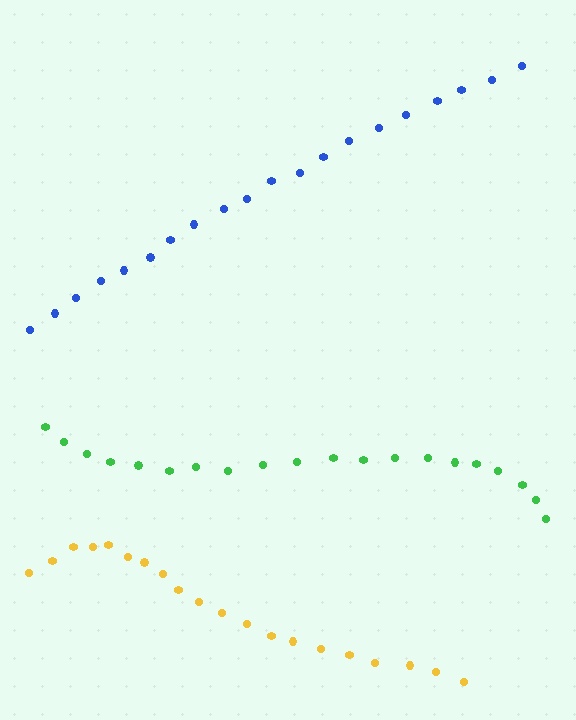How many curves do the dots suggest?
There are 3 distinct paths.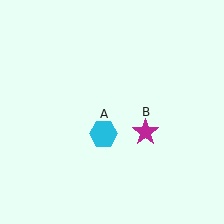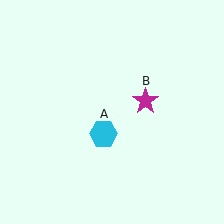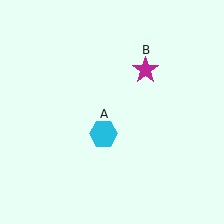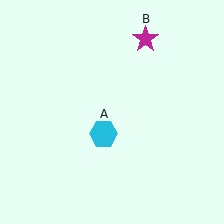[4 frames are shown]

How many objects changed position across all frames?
1 object changed position: magenta star (object B).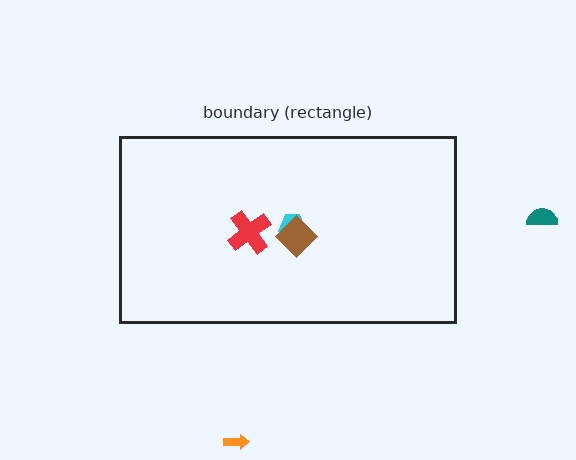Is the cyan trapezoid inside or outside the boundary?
Inside.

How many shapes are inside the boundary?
3 inside, 2 outside.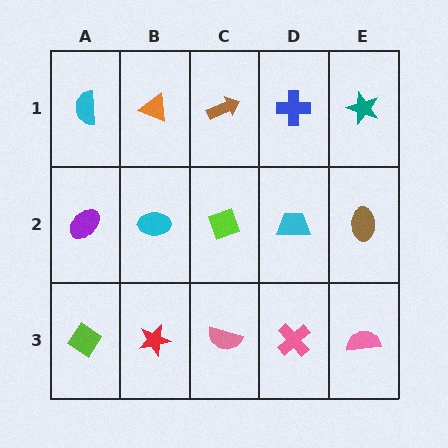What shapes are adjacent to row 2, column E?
A teal star (row 1, column E), a pink semicircle (row 3, column E), a cyan trapezoid (row 2, column D).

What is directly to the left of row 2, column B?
A purple ellipse.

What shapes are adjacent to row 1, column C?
A lime diamond (row 2, column C), an orange triangle (row 1, column B), a blue cross (row 1, column D).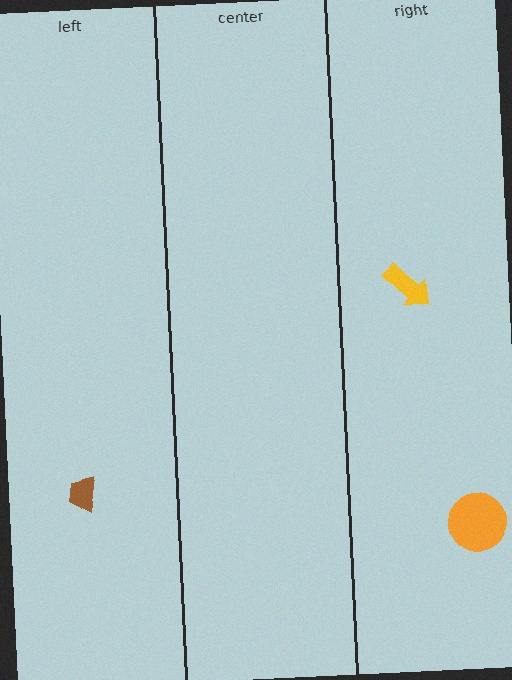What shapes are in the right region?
The orange circle, the yellow arrow.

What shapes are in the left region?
The brown trapezoid.